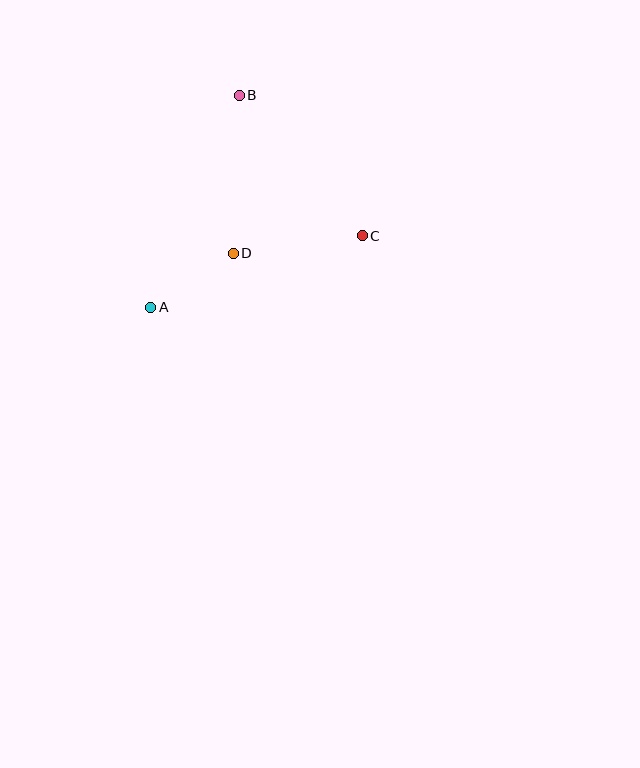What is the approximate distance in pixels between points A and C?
The distance between A and C is approximately 223 pixels.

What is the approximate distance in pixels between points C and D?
The distance between C and D is approximately 130 pixels.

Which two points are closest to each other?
Points A and D are closest to each other.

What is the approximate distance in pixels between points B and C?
The distance between B and C is approximately 187 pixels.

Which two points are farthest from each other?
Points A and B are farthest from each other.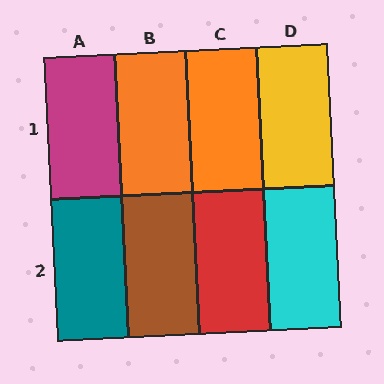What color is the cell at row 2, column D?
Cyan.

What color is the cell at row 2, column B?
Brown.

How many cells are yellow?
1 cell is yellow.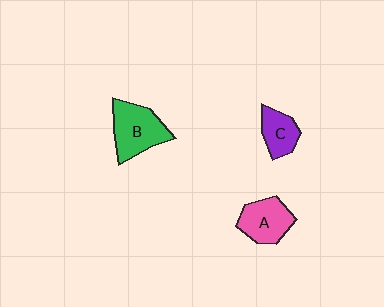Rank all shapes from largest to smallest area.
From largest to smallest: B (green), A (pink), C (purple).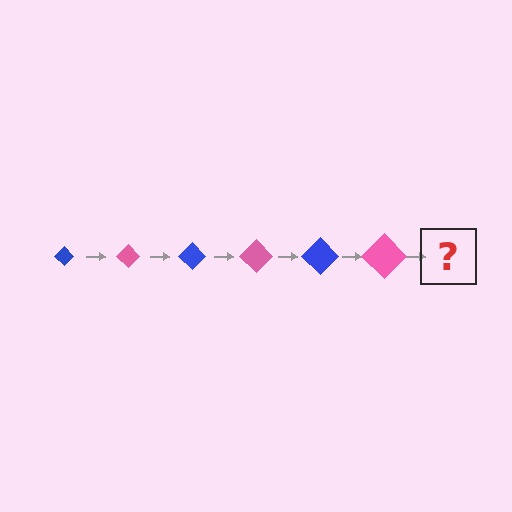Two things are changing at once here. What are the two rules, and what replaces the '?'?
The two rules are that the diamond grows larger each step and the color cycles through blue and pink. The '?' should be a blue diamond, larger than the previous one.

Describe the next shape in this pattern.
It should be a blue diamond, larger than the previous one.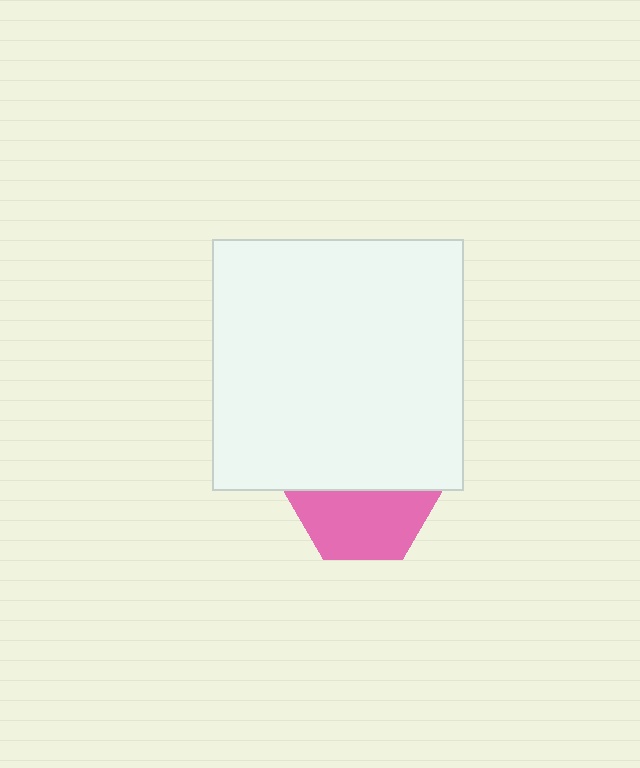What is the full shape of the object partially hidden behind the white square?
The partially hidden object is a pink hexagon.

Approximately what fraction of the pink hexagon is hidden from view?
Roughly 51% of the pink hexagon is hidden behind the white square.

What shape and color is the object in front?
The object in front is a white square.